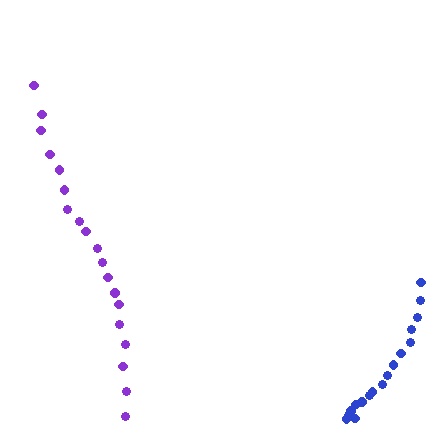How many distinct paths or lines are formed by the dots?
There are 2 distinct paths.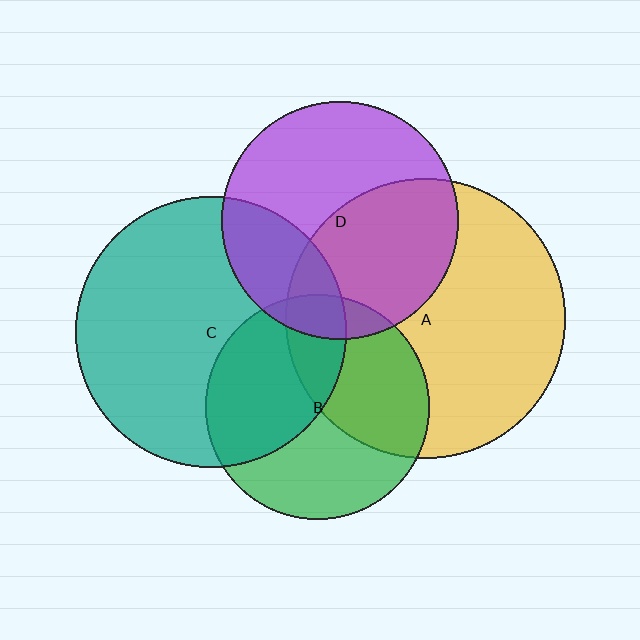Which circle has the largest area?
Circle A (yellow).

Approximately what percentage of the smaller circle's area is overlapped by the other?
Approximately 25%.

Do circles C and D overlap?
Yes.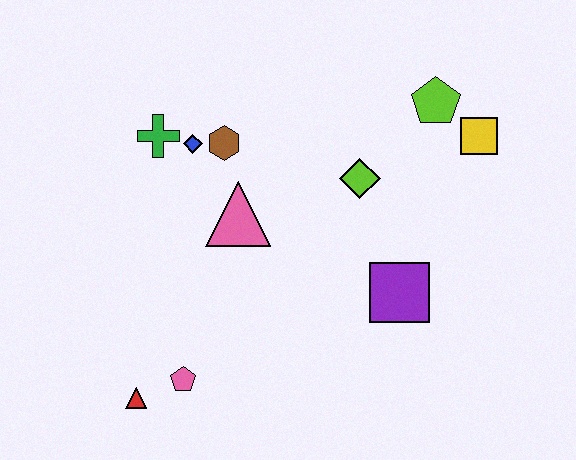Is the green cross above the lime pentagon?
No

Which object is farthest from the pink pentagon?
The yellow square is farthest from the pink pentagon.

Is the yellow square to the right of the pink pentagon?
Yes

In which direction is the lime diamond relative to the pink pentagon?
The lime diamond is above the pink pentagon.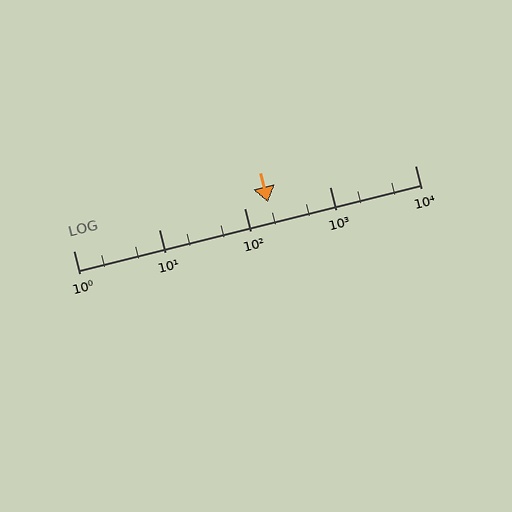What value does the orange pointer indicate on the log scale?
The pointer indicates approximately 190.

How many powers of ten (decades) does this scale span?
The scale spans 4 decades, from 1 to 10000.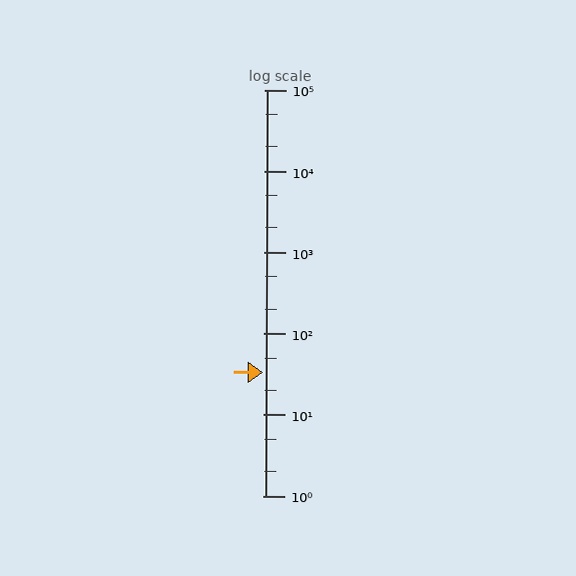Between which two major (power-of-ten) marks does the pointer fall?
The pointer is between 10 and 100.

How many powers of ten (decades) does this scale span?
The scale spans 5 decades, from 1 to 100000.